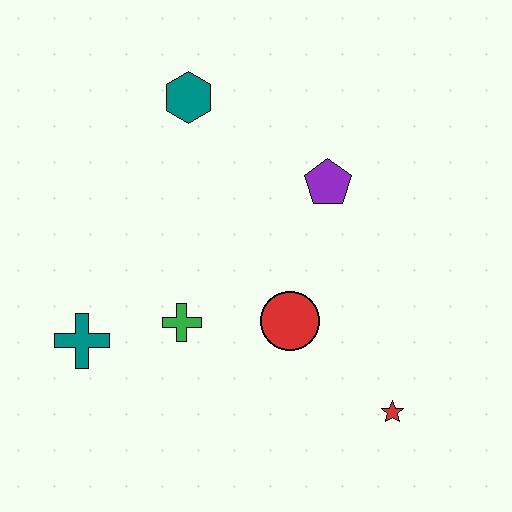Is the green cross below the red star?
No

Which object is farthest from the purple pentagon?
The teal cross is farthest from the purple pentagon.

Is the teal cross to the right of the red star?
No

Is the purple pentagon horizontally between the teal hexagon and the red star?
Yes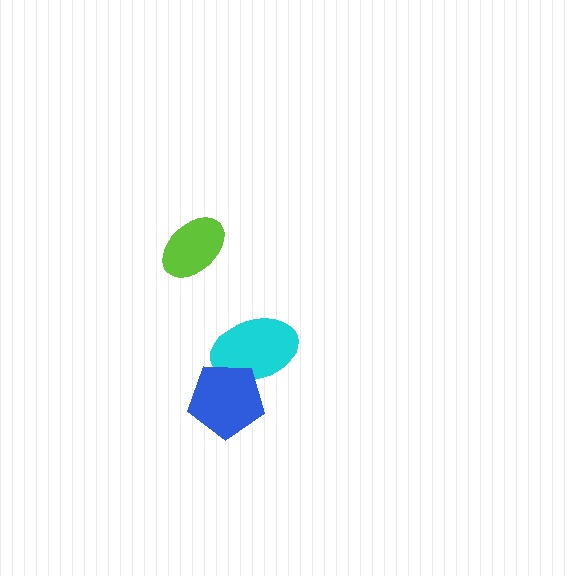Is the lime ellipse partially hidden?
No, no other shape covers it.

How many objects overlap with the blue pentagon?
1 object overlaps with the blue pentagon.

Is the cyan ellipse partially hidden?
Yes, it is partially covered by another shape.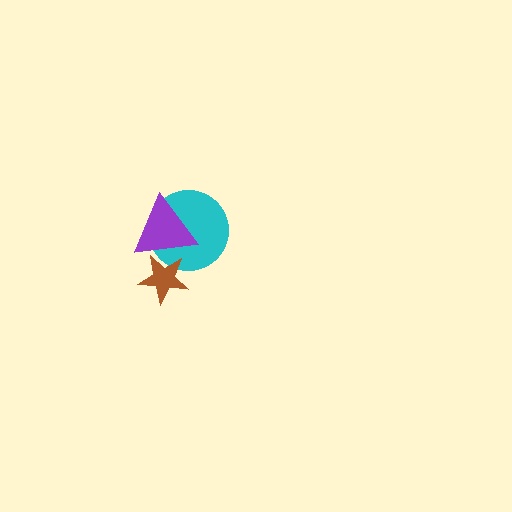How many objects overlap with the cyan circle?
2 objects overlap with the cyan circle.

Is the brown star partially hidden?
No, no other shape covers it.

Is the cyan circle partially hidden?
Yes, it is partially covered by another shape.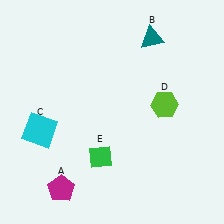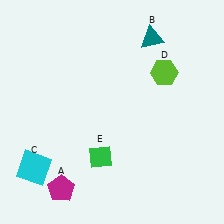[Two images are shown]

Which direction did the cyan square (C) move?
The cyan square (C) moved down.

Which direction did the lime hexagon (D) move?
The lime hexagon (D) moved up.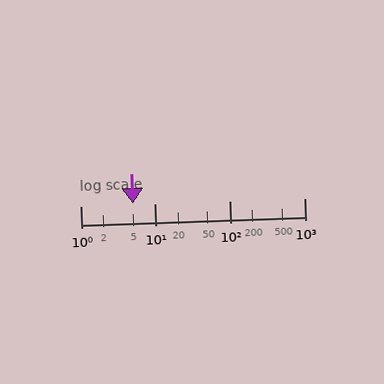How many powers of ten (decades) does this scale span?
The scale spans 3 decades, from 1 to 1000.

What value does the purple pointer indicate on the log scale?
The pointer indicates approximately 5.1.